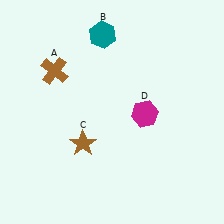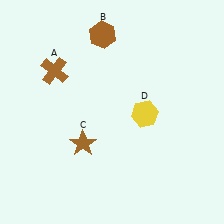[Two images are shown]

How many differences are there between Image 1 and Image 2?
There are 2 differences between the two images.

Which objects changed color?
B changed from teal to brown. D changed from magenta to yellow.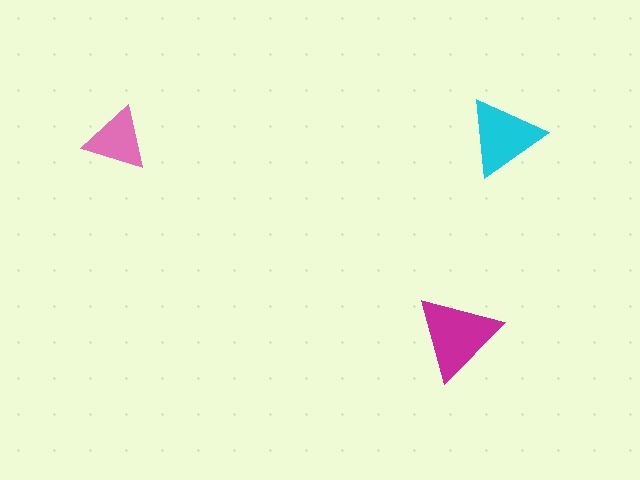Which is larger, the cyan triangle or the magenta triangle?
The magenta one.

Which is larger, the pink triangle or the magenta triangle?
The magenta one.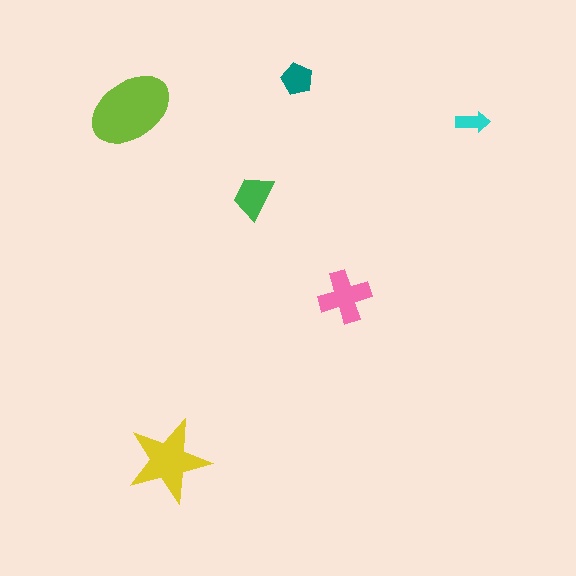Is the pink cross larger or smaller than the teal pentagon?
Larger.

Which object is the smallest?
The cyan arrow.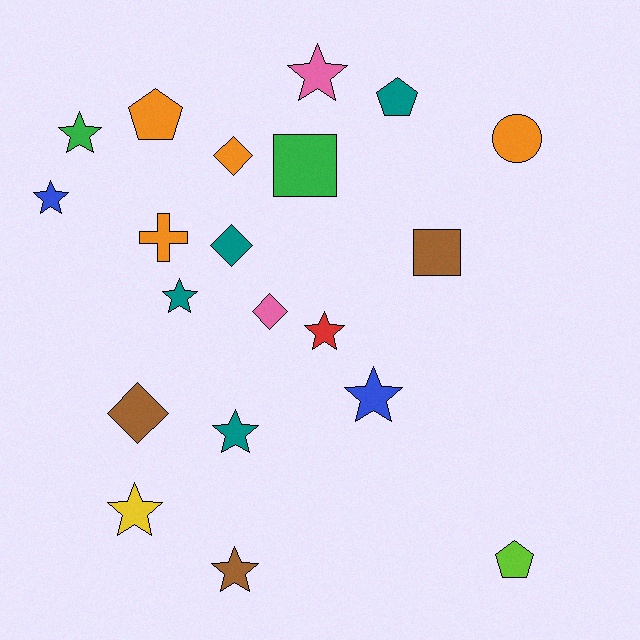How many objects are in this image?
There are 20 objects.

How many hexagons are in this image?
There are no hexagons.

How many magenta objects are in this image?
There are no magenta objects.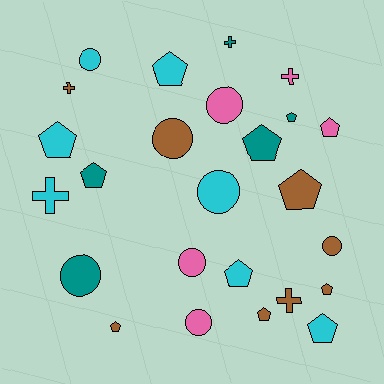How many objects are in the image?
There are 25 objects.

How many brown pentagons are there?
There are 4 brown pentagons.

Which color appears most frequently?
Brown, with 8 objects.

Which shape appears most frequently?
Pentagon, with 12 objects.